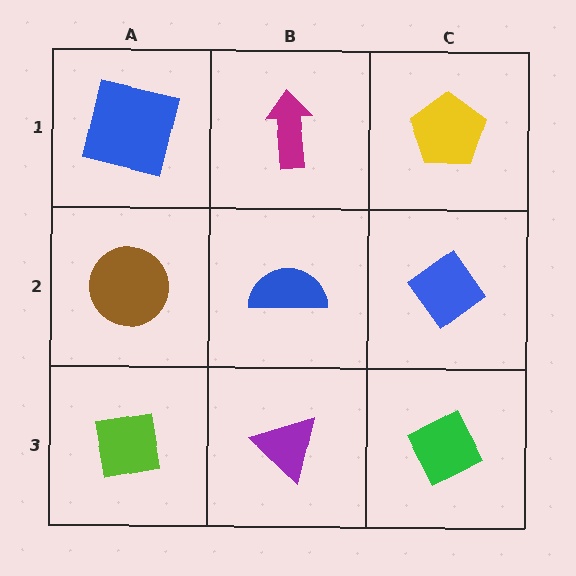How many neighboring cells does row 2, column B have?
4.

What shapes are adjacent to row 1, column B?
A blue semicircle (row 2, column B), a blue square (row 1, column A), a yellow pentagon (row 1, column C).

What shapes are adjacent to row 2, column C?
A yellow pentagon (row 1, column C), a green diamond (row 3, column C), a blue semicircle (row 2, column B).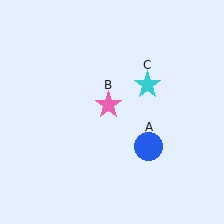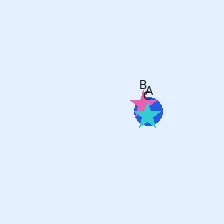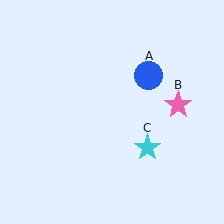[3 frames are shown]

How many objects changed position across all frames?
3 objects changed position: blue circle (object A), pink star (object B), cyan star (object C).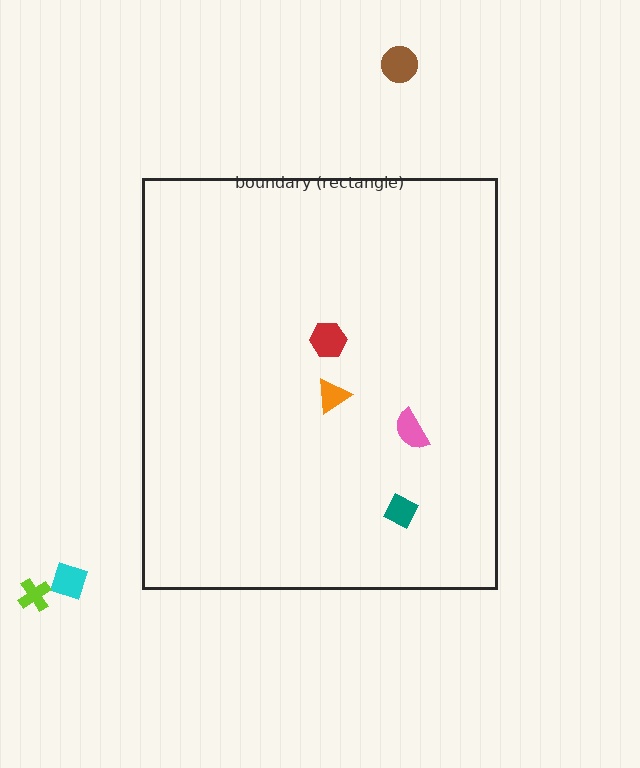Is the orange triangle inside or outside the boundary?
Inside.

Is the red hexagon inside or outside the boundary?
Inside.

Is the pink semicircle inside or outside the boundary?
Inside.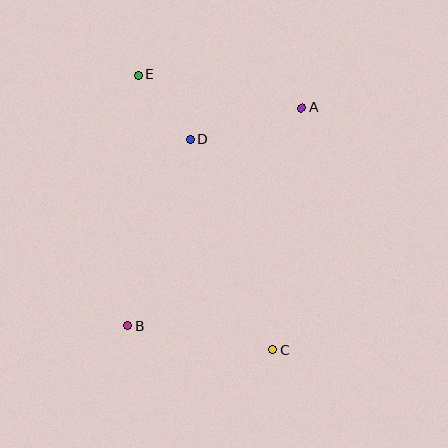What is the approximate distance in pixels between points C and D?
The distance between C and D is approximately 226 pixels.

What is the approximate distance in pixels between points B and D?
The distance between B and D is approximately 196 pixels.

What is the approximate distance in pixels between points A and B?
The distance between A and B is approximately 279 pixels.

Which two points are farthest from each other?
Points C and E are farthest from each other.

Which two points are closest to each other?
Points D and E are closest to each other.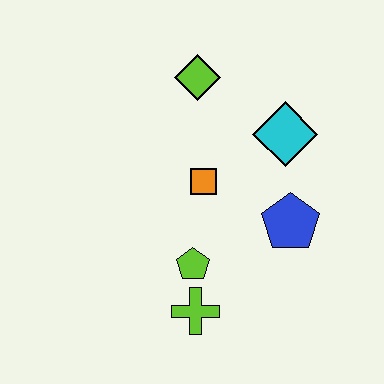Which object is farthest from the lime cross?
The lime diamond is farthest from the lime cross.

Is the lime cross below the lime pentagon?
Yes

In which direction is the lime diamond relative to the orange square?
The lime diamond is above the orange square.